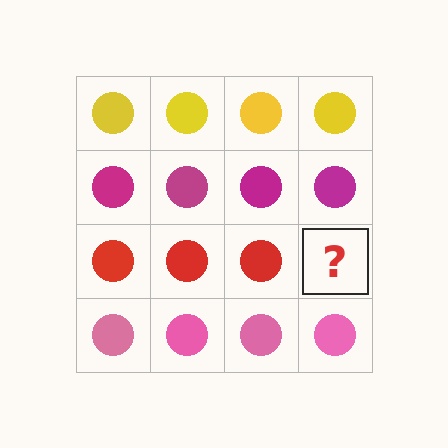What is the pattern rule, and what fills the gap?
The rule is that each row has a consistent color. The gap should be filled with a red circle.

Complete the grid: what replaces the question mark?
The question mark should be replaced with a red circle.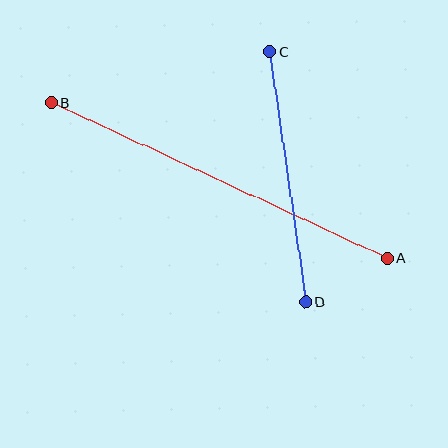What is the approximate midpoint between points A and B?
The midpoint is at approximately (219, 180) pixels.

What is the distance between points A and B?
The distance is approximately 370 pixels.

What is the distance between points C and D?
The distance is approximately 253 pixels.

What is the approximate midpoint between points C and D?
The midpoint is at approximately (288, 177) pixels.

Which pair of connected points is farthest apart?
Points A and B are farthest apart.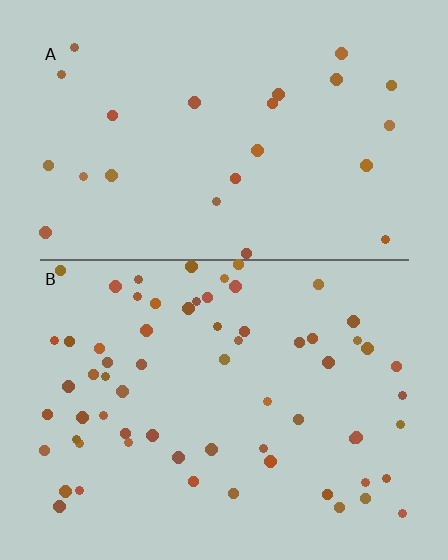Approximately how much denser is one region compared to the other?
Approximately 2.7× — region B over region A.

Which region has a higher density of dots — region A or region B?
B (the bottom).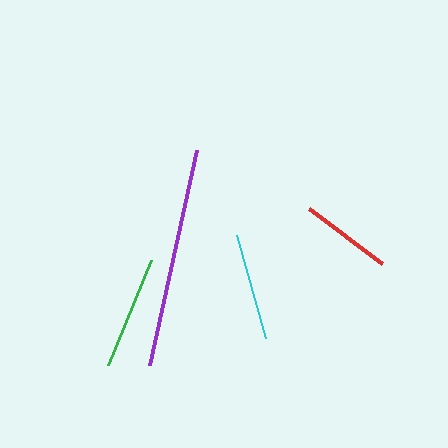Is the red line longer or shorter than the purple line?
The purple line is longer than the red line.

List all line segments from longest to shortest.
From longest to shortest: purple, green, cyan, red.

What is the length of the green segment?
The green segment is approximately 113 pixels long.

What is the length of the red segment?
The red segment is approximately 91 pixels long.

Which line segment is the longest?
The purple line is the longest at approximately 220 pixels.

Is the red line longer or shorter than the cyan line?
The cyan line is longer than the red line.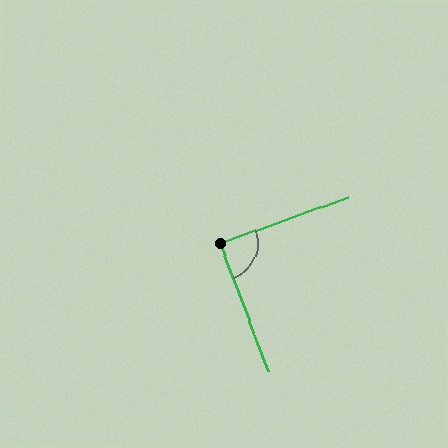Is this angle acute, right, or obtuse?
It is approximately a right angle.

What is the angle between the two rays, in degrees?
Approximately 89 degrees.